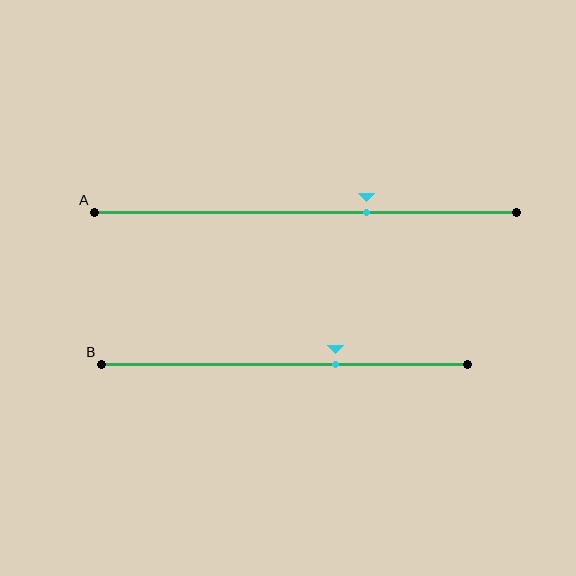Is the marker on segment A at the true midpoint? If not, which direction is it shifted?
No, the marker on segment A is shifted to the right by about 15% of the segment length.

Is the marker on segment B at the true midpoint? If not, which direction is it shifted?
No, the marker on segment B is shifted to the right by about 14% of the segment length.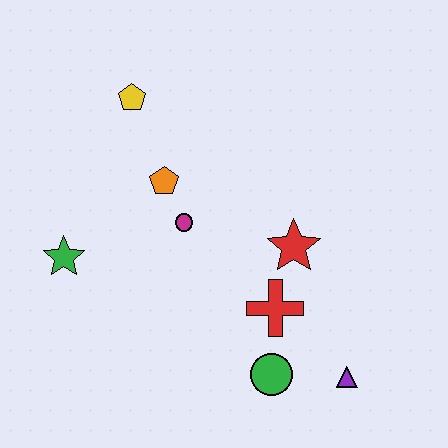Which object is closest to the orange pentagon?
The magenta circle is closest to the orange pentagon.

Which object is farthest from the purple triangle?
The yellow pentagon is farthest from the purple triangle.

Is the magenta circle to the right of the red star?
No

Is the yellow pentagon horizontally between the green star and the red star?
Yes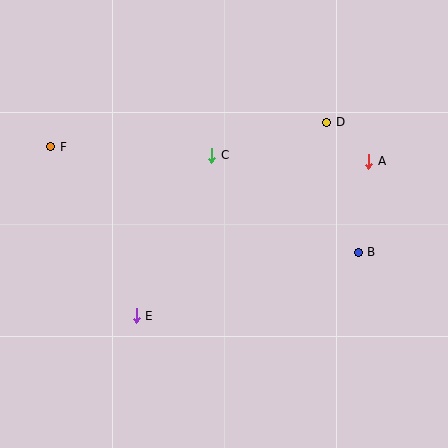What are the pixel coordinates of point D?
Point D is at (327, 122).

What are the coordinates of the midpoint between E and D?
The midpoint between E and D is at (231, 219).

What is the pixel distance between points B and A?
The distance between B and A is 92 pixels.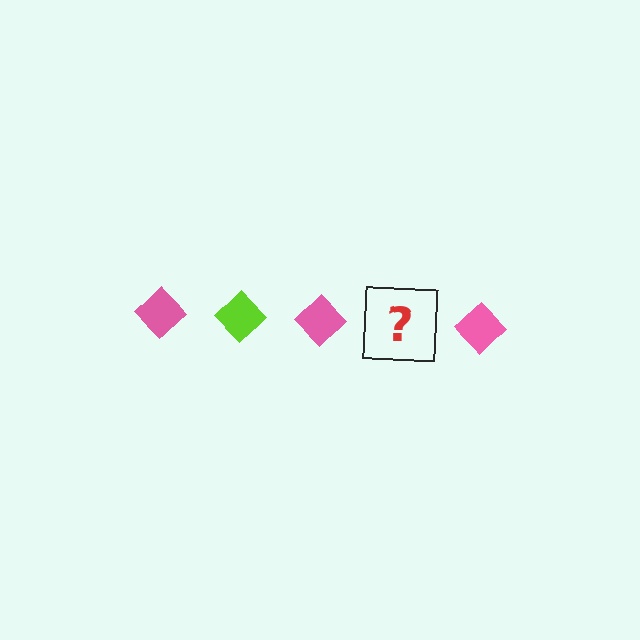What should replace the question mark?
The question mark should be replaced with a lime diamond.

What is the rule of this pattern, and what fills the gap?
The rule is that the pattern cycles through pink, lime diamonds. The gap should be filled with a lime diamond.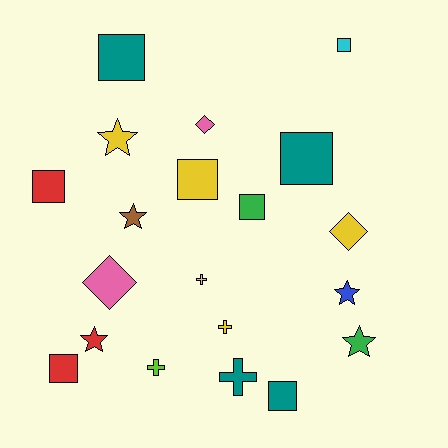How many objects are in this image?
There are 20 objects.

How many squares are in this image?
There are 8 squares.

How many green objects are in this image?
There are 2 green objects.